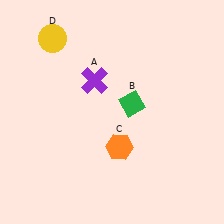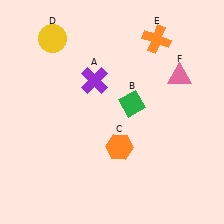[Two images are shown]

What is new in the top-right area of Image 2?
A pink triangle (F) was added in the top-right area of Image 2.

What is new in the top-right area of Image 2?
An orange cross (E) was added in the top-right area of Image 2.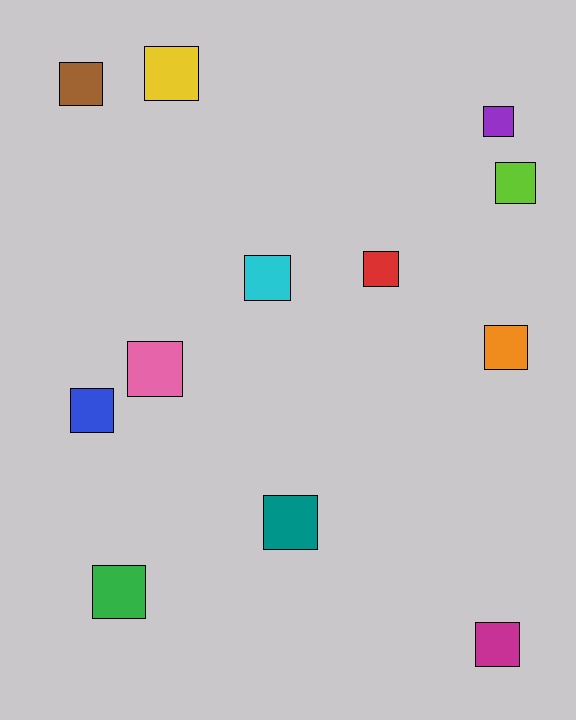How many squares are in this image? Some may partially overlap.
There are 12 squares.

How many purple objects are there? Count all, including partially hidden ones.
There is 1 purple object.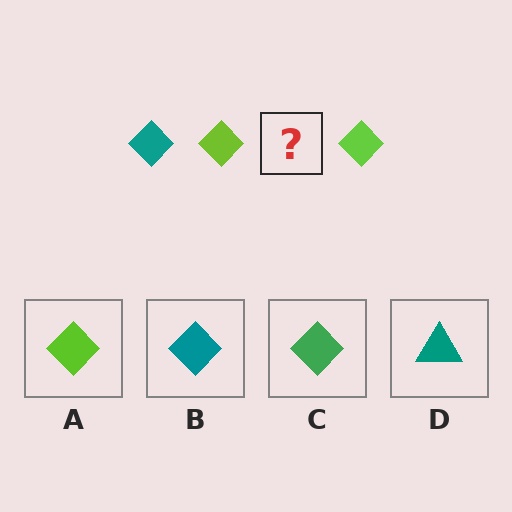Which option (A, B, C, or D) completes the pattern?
B.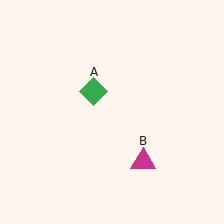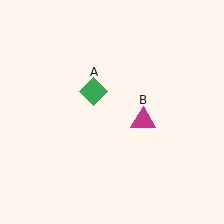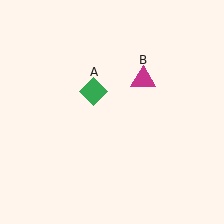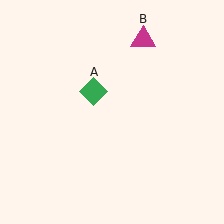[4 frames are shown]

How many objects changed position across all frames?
1 object changed position: magenta triangle (object B).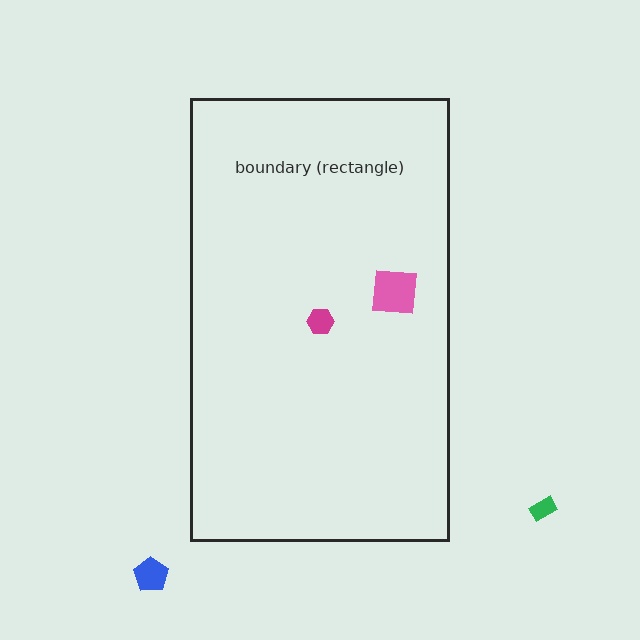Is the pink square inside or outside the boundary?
Inside.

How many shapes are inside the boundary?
2 inside, 2 outside.